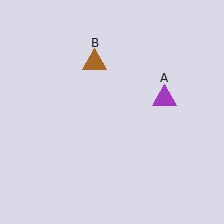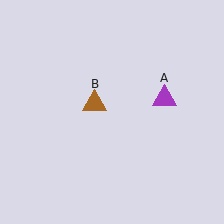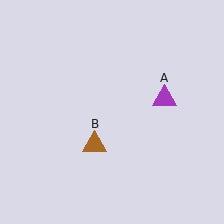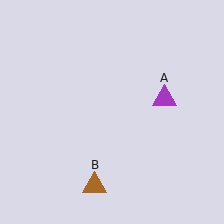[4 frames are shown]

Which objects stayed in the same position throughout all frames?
Purple triangle (object A) remained stationary.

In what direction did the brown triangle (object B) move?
The brown triangle (object B) moved down.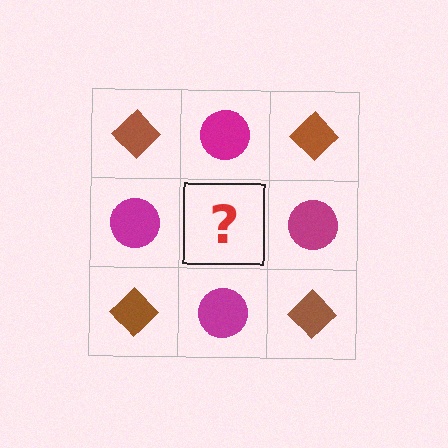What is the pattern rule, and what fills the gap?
The rule is that it alternates brown diamond and magenta circle in a checkerboard pattern. The gap should be filled with a brown diamond.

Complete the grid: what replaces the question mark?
The question mark should be replaced with a brown diamond.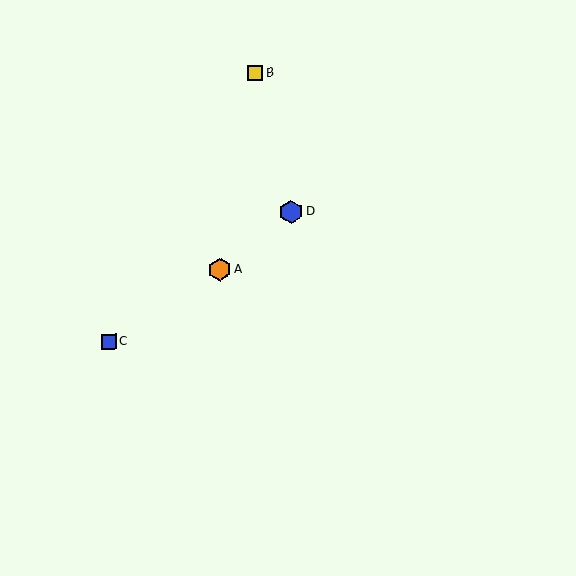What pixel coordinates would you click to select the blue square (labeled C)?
Click at (109, 342) to select the blue square C.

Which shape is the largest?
The orange hexagon (labeled A) is the largest.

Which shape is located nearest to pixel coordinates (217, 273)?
The orange hexagon (labeled A) at (220, 270) is nearest to that location.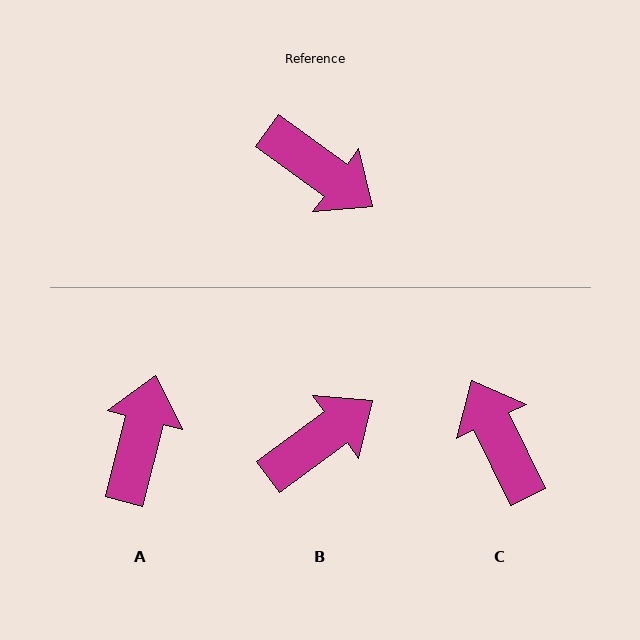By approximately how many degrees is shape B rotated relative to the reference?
Approximately 72 degrees counter-clockwise.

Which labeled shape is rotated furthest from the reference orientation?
C, about 152 degrees away.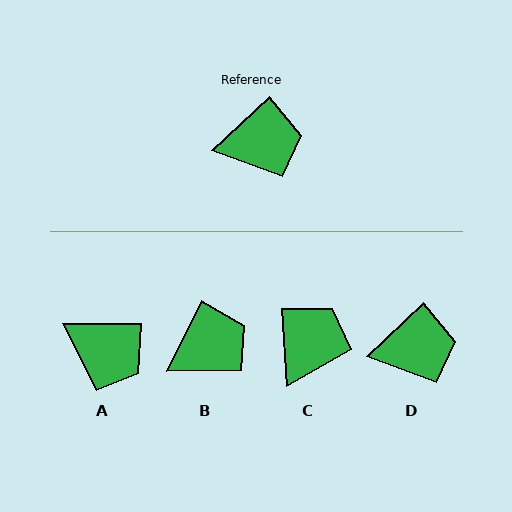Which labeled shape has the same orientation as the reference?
D.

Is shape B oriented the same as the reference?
No, it is off by about 21 degrees.